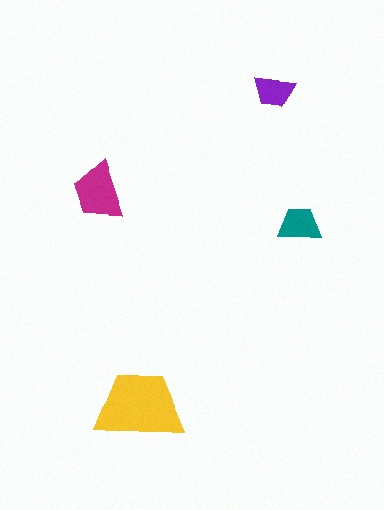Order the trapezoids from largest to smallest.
the yellow one, the magenta one, the teal one, the purple one.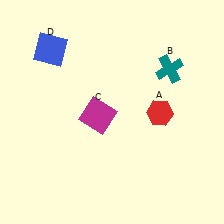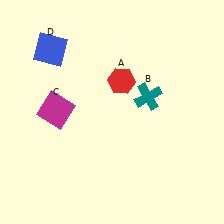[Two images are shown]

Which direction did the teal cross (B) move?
The teal cross (B) moved down.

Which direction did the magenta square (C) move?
The magenta square (C) moved left.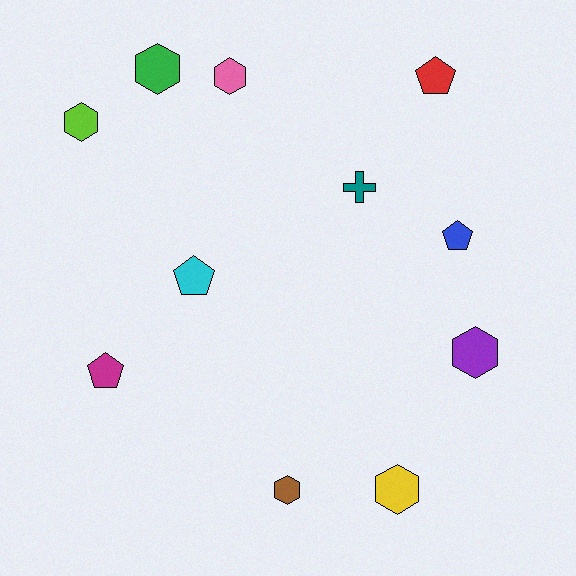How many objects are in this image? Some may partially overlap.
There are 11 objects.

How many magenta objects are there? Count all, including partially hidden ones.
There is 1 magenta object.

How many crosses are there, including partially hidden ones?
There is 1 cross.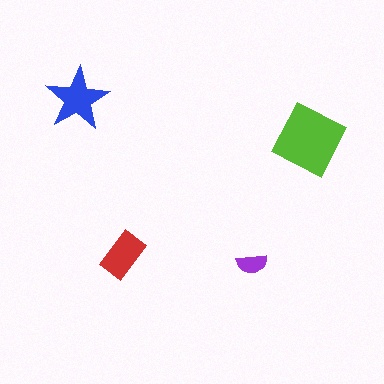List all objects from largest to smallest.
The lime square, the blue star, the red rectangle, the purple semicircle.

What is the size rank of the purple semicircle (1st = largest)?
4th.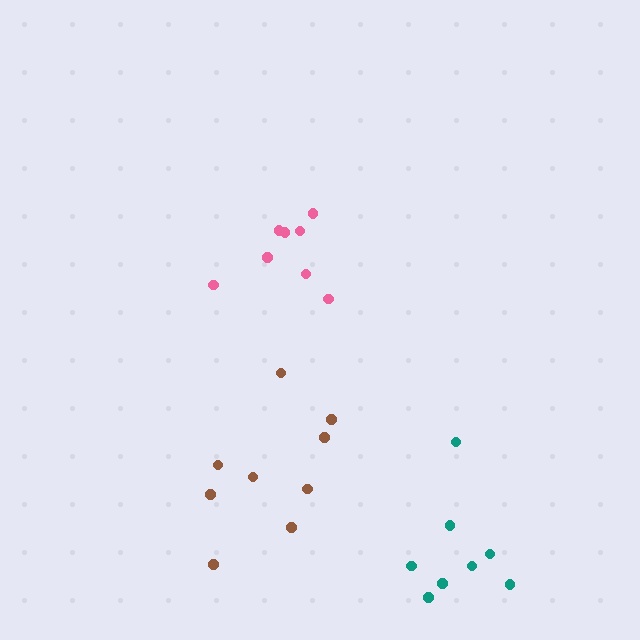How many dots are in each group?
Group 1: 8 dots, Group 2: 8 dots, Group 3: 9 dots (25 total).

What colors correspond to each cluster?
The clusters are colored: pink, teal, brown.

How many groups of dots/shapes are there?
There are 3 groups.